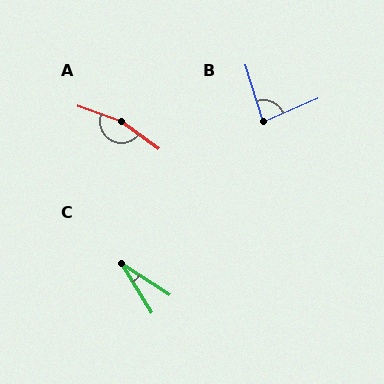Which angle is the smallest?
C, at approximately 25 degrees.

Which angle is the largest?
A, at approximately 163 degrees.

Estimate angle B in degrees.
Approximately 84 degrees.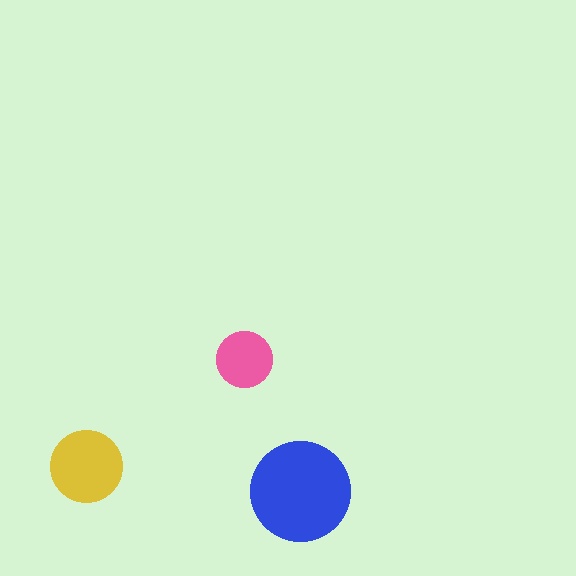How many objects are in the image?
There are 3 objects in the image.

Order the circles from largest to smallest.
the blue one, the yellow one, the pink one.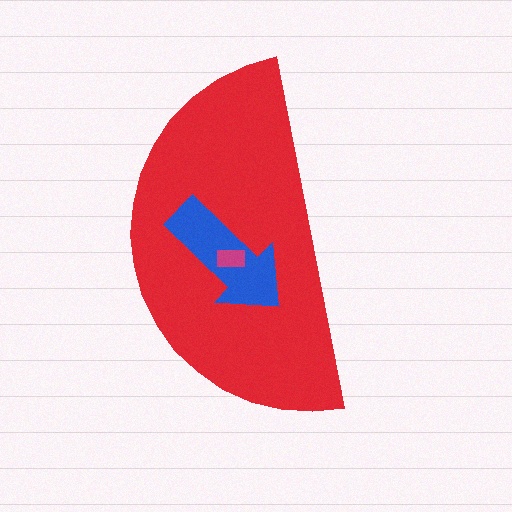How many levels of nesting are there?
3.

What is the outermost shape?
The red semicircle.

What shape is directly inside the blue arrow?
The magenta rectangle.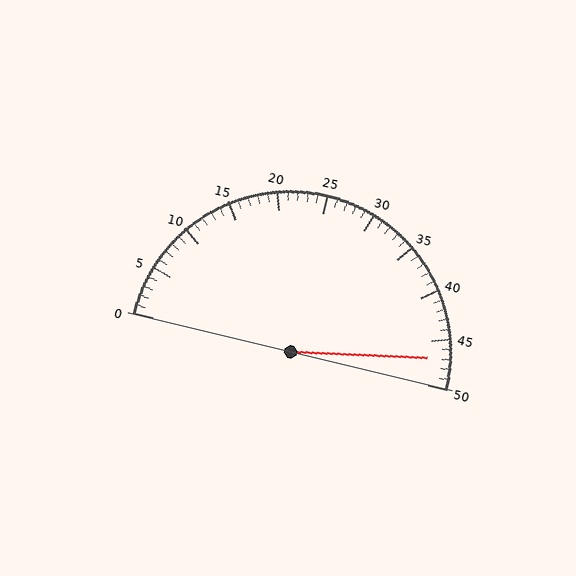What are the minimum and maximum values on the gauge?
The gauge ranges from 0 to 50.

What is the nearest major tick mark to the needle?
The nearest major tick mark is 45.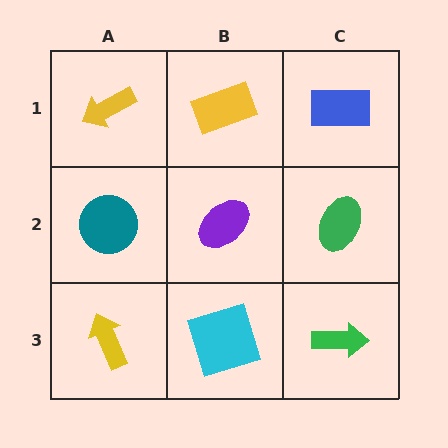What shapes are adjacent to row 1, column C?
A green ellipse (row 2, column C), a yellow rectangle (row 1, column B).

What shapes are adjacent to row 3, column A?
A teal circle (row 2, column A), a cyan square (row 3, column B).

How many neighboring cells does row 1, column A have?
2.